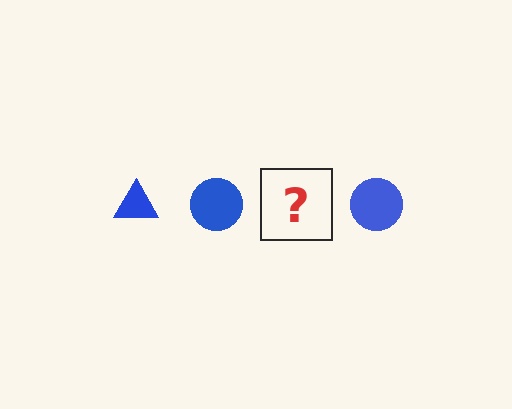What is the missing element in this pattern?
The missing element is a blue triangle.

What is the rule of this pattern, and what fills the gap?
The rule is that the pattern cycles through triangle, circle shapes in blue. The gap should be filled with a blue triangle.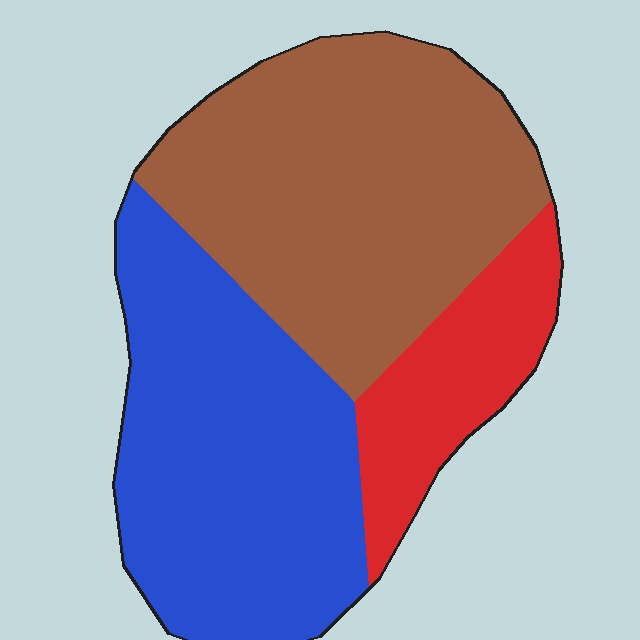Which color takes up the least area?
Red, at roughly 15%.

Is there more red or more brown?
Brown.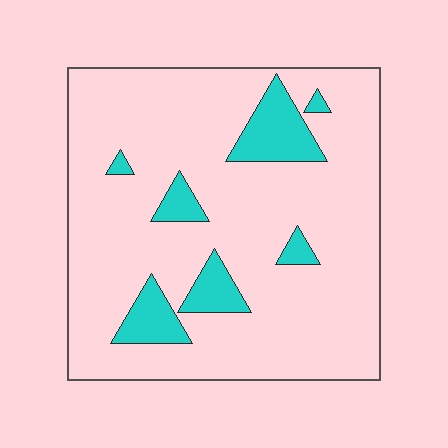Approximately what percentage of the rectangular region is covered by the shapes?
Approximately 15%.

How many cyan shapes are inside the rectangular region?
7.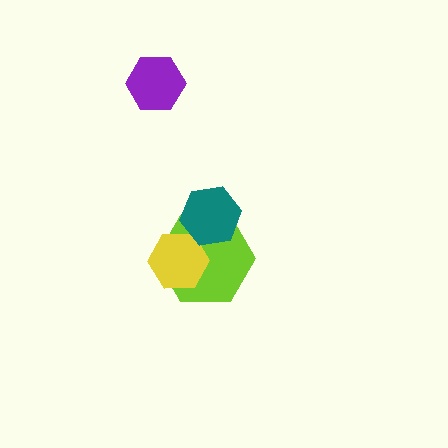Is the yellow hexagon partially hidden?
Yes, it is partially covered by another shape.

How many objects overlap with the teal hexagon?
2 objects overlap with the teal hexagon.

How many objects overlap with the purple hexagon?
0 objects overlap with the purple hexagon.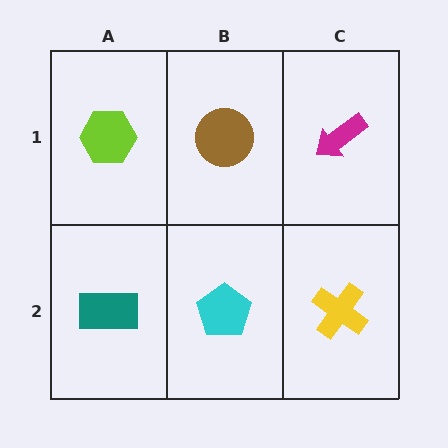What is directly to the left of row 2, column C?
A cyan pentagon.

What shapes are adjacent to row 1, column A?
A teal rectangle (row 2, column A), a brown circle (row 1, column B).